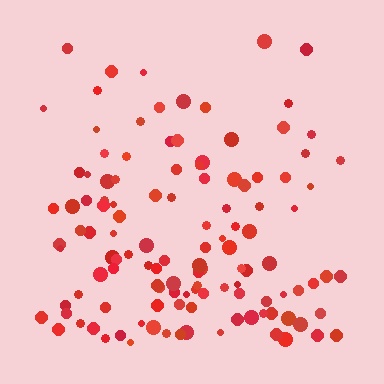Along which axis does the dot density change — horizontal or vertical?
Vertical.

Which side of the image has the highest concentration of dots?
The bottom.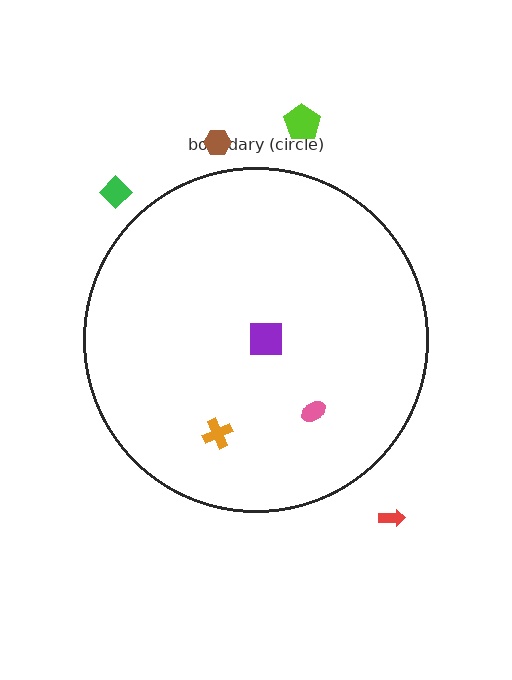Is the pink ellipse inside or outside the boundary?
Inside.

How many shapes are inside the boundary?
3 inside, 4 outside.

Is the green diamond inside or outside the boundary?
Outside.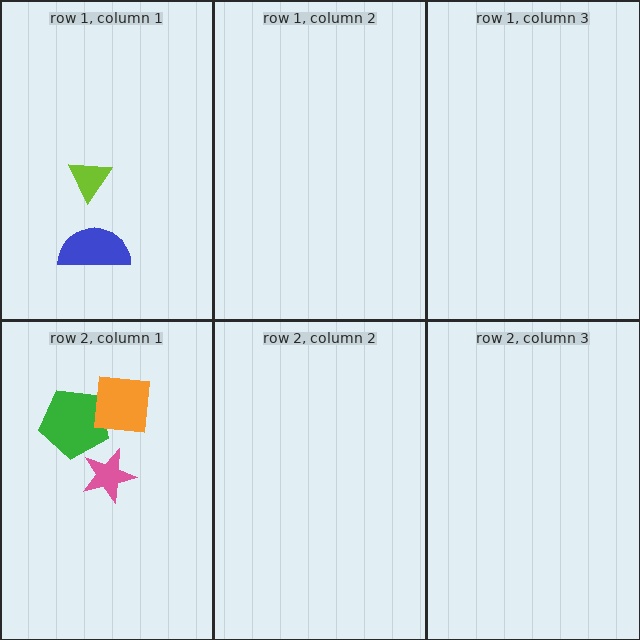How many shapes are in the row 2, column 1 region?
3.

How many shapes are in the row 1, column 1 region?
2.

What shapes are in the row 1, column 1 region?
The lime triangle, the blue semicircle.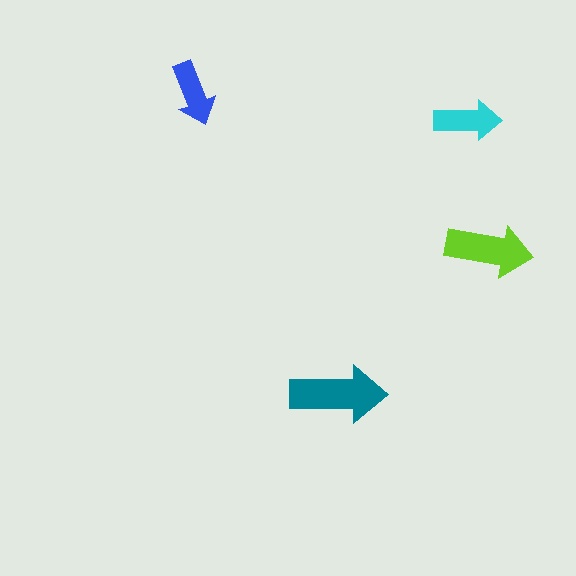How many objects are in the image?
There are 4 objects in the image.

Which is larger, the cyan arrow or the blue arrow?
The cyan one.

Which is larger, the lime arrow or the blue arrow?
The lime one.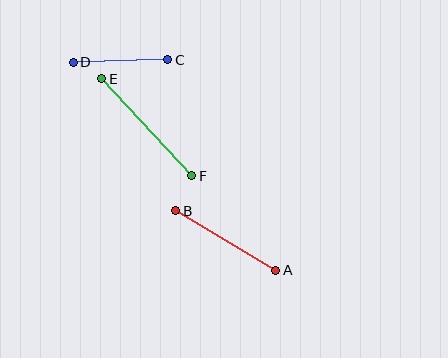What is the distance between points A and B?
The distance is approximately 117 pixels.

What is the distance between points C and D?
The distance is approximately 95 pixels.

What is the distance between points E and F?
The distance is approximately 133 pixels.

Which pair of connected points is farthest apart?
Points E and F are farthest apart.